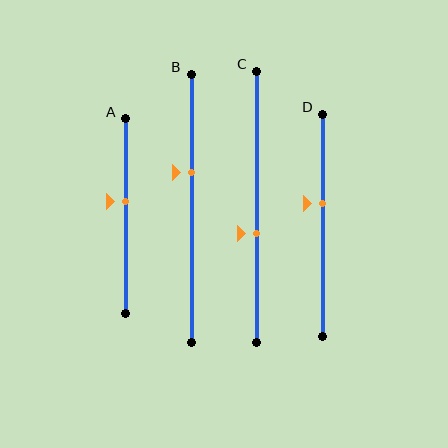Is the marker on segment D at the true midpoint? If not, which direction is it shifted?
No, the marker on segment D is shifted upward by about 10% of the segment length.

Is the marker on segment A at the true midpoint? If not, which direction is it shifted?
No, the marker on segment A is shifted upward by about 8% of the segment length.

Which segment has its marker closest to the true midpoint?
Segment A has its marker closest to the true midpoint.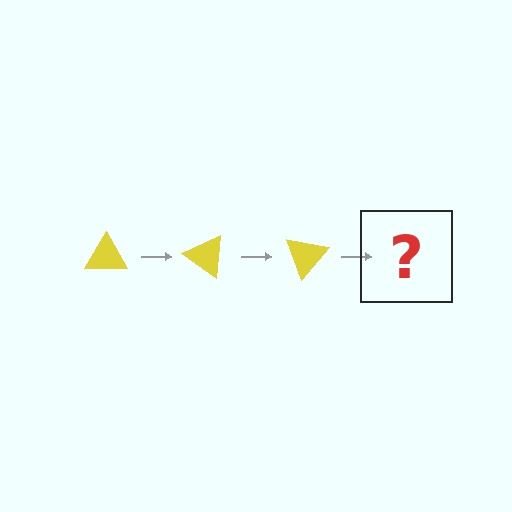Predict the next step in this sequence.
The next step is a yellow triangle rotated 105 degrees.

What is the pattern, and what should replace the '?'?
The pattern is that the triangle rotates 35 degrees each step. The '?' should be a yellow triangle rotated 105 degrees.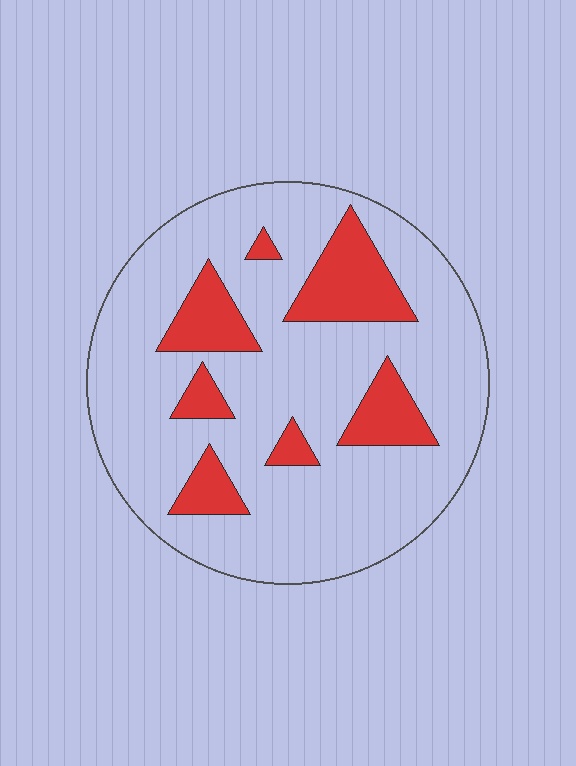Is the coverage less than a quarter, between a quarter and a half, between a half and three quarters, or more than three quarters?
Less than a quarter.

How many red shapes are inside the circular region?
7.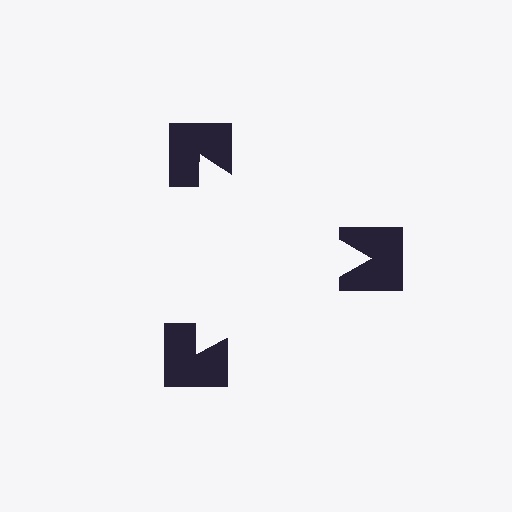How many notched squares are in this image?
There are 3 — one at each vertex of the illusory triangle.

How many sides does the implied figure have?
3 sides.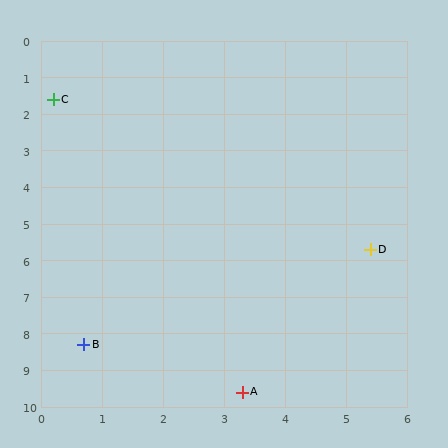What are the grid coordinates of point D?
Point D is at approximately (5.4, 5.7).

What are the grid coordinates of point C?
Point C is at approximately (0.2, 1.6).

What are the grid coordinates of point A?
Point A is at approximately (3.3, 9.6).